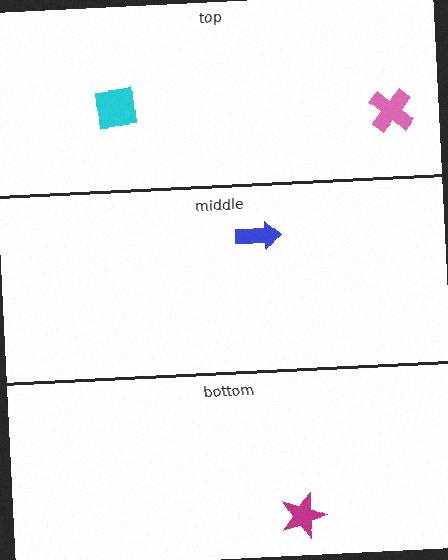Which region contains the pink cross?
The top region.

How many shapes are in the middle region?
1.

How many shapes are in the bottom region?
1.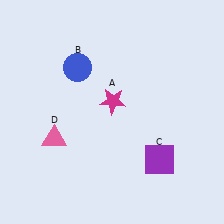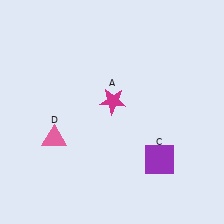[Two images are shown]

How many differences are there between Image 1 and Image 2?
There is 1 difference between the two images.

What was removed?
The blue circle (B) was removed in Image 2.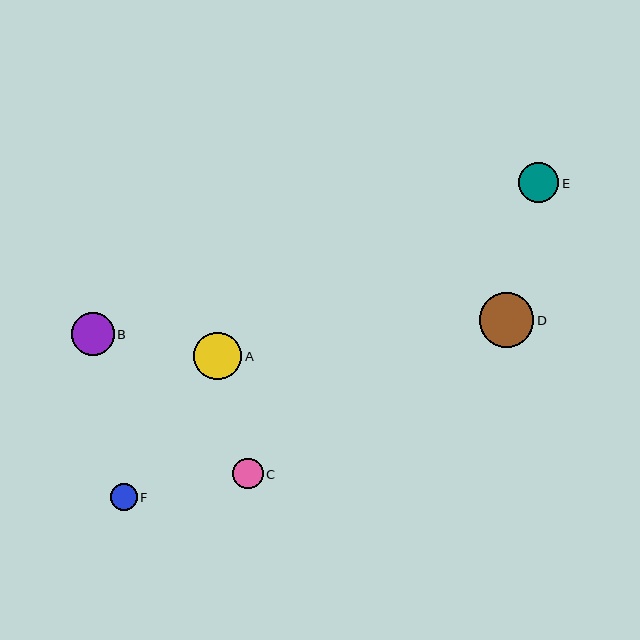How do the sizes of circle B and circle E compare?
Circle B and circle E are approximately the same size.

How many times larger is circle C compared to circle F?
Circle C is approximately 1.1 times the size of circle F.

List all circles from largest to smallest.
From largest to smallest: D, A, B, E, C, F.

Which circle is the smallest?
Circle F is the smallest with a size of approximately 27 pixels.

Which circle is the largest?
Circle D is the largest with a size of approximately 55 pixels.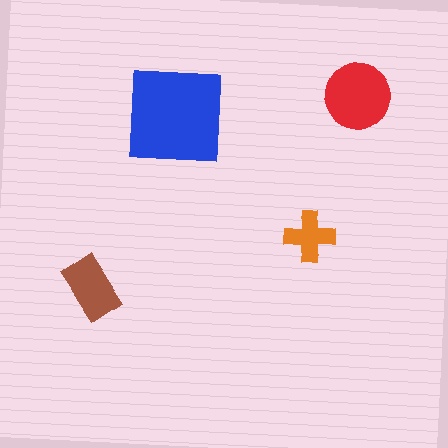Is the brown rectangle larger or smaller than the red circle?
Smaller.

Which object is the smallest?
The orange cross.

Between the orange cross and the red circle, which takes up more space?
The red circle.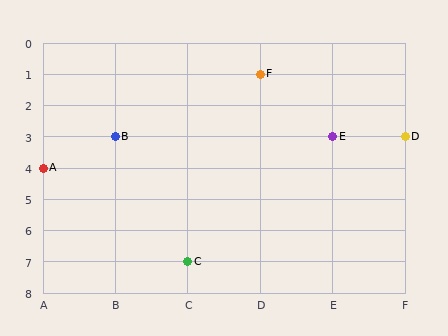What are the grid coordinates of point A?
Point A is at grid coordinates (A, 4).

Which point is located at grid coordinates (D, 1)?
Point F is at (D, 1).